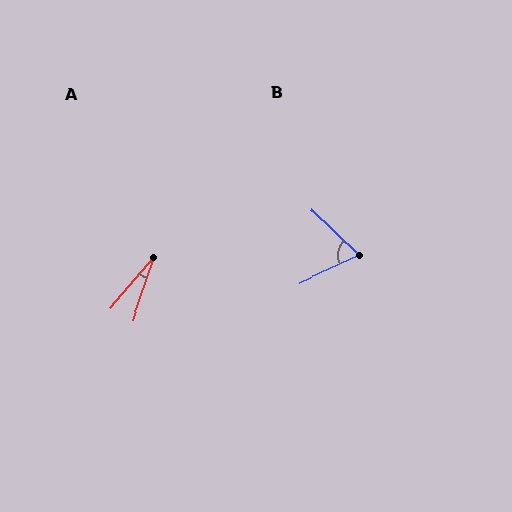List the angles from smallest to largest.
A (22°), B (69°).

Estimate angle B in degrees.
Approximately 69 degrees.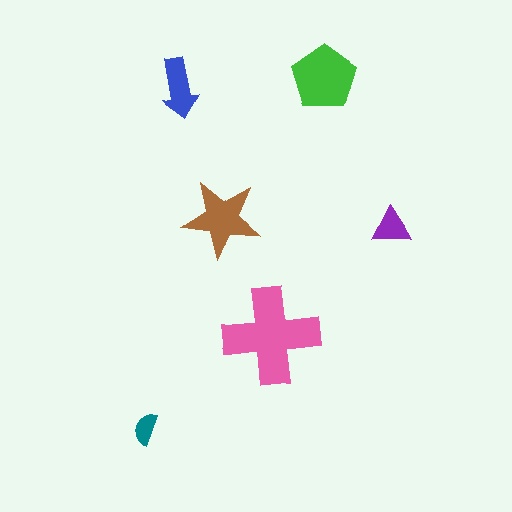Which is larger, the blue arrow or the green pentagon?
The green pentagon.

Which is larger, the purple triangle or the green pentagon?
The green pentagon.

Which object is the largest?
The pink cross.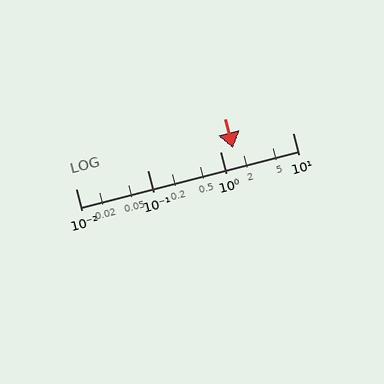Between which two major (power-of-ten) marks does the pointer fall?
The pointer is between 1 and 10.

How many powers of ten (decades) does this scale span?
The scale spans 3 decades, from 0.01 to 10.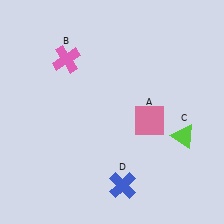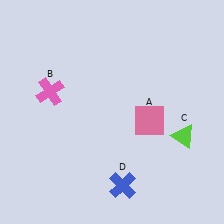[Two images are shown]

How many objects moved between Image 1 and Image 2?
1 object moved between the two images.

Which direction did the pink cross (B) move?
The pink cross (B) moved down.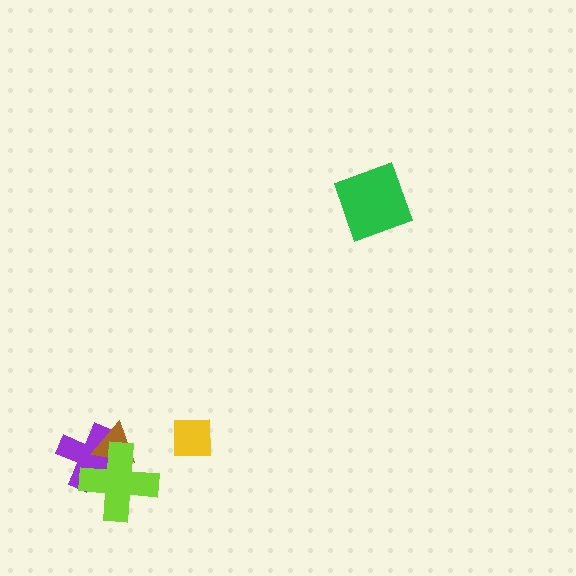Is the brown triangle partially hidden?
Yes, it is partially covered by another shape.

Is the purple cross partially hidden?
Yes, it is partially covered by another shape.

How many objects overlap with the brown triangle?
2 objects overlap with the brown triangle.